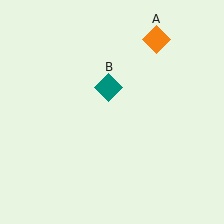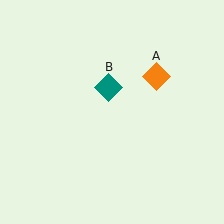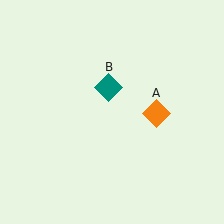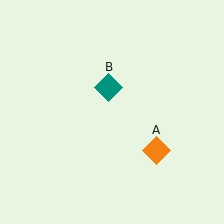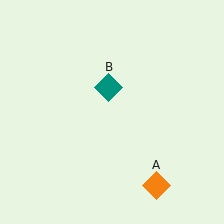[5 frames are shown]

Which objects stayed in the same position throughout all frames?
Teal diamond (object B) remained stationary.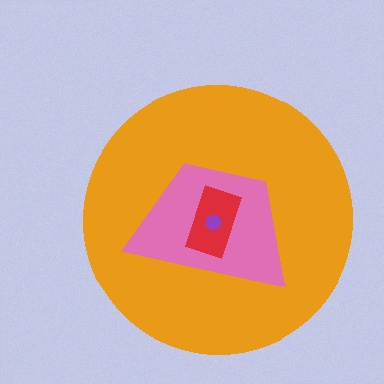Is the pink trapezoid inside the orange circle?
Yes.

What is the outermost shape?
The orange circle.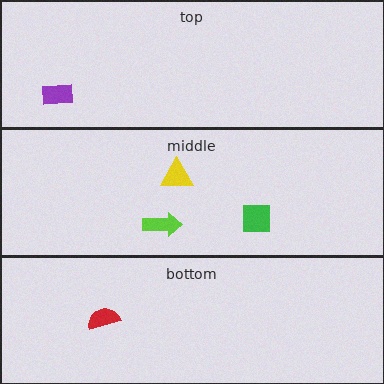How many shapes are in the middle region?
3.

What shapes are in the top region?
The purple rectangle.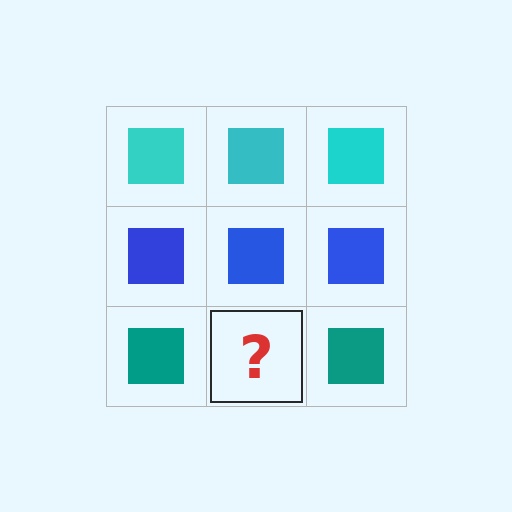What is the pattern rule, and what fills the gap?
The rule is that each row has a consistent color. The gap should be filled with a teal square.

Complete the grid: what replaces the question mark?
The question mark should be replaced with a teal square.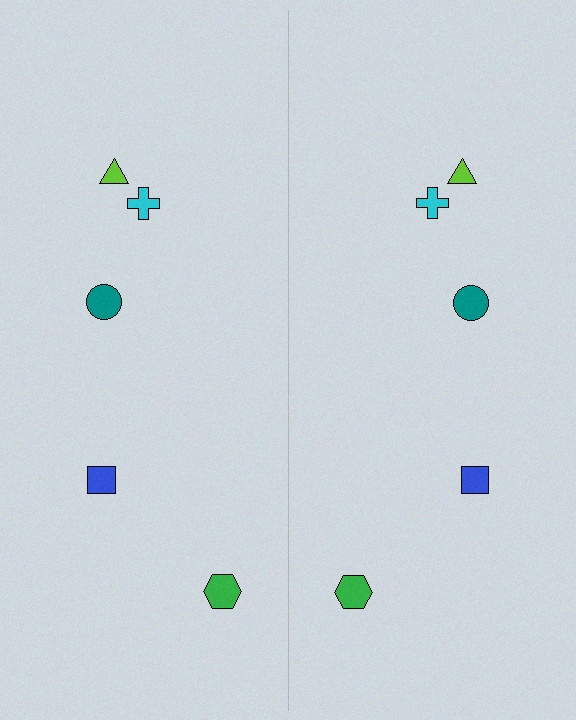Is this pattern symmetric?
Yes, this pattern has bilateral (reflection) symmetry.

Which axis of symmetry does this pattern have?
The pattern has a vertical axis of symmetry running through the center of the image.